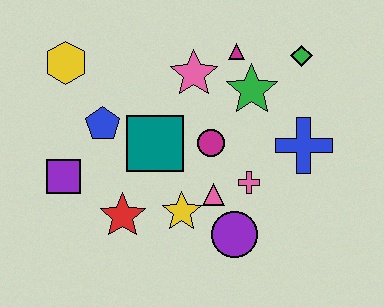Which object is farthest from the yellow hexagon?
The blue cross is farthest from the yellow hexagon.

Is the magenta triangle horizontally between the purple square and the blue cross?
Yes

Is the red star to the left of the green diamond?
Yes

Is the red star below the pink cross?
Yes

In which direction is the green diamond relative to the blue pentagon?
The green diamond is to the right of the blue pentagon.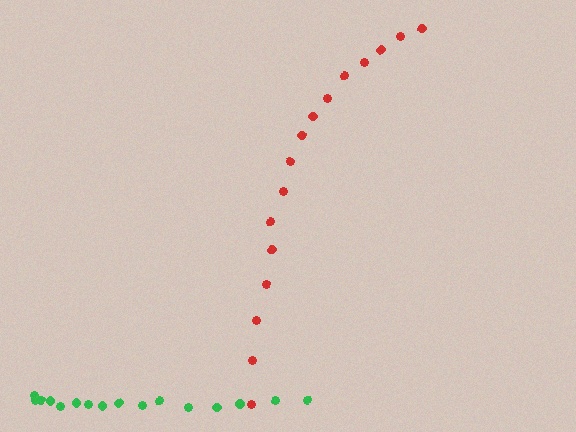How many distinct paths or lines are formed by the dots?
There are 2 distinct paths.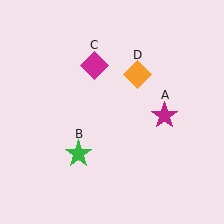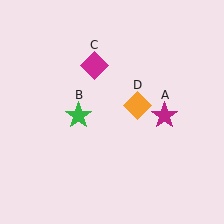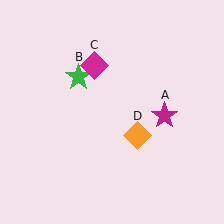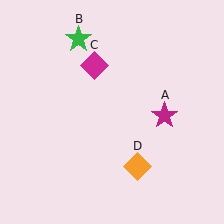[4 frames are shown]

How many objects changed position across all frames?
2 objects changed position: green star (object B), orange diamond (object D).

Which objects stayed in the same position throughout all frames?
Magenta star (object A) and magenta diamond (object C) remained stationary.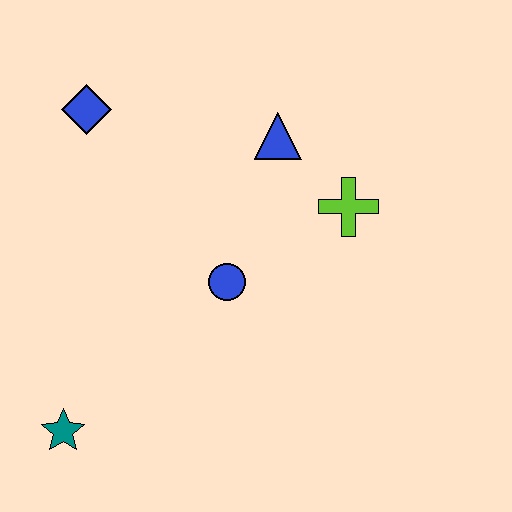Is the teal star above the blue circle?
No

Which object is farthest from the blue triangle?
The teal star is farthest from the blue triangle.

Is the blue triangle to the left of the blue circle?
No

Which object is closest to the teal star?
The blue circle is closest to the teal star.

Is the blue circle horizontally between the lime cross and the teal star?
Yes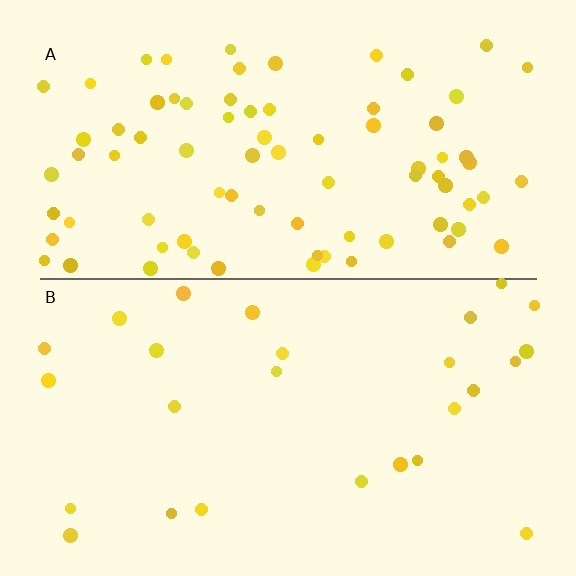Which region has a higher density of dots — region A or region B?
A (the top).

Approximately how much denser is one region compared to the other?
Approximately 3.0× — region A over region B.